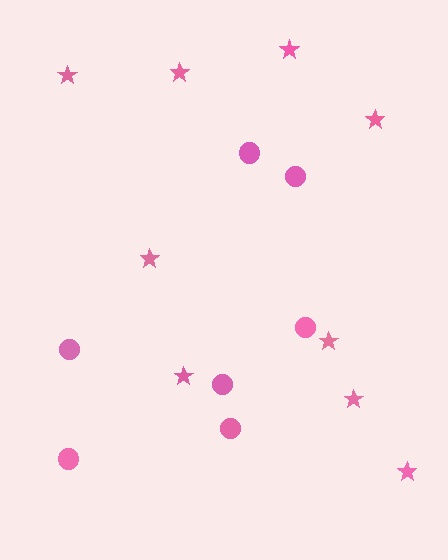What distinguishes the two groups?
There are 2 groups: one group of circles (7) and one group of stars (9).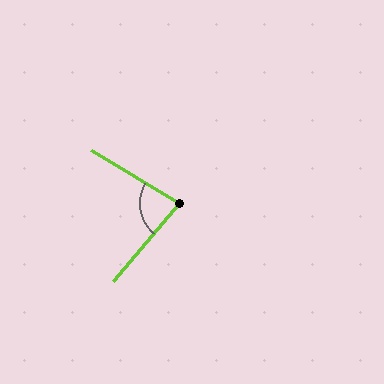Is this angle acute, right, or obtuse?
It is acute.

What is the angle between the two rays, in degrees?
Approximately 81 degrees.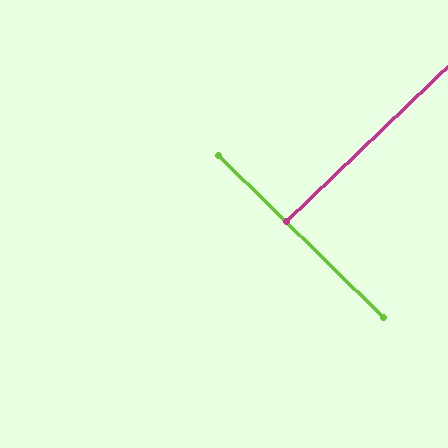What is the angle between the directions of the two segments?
Approximately 88 degrees.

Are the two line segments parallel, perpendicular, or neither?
Perpendicular — they meet at approximately 88°.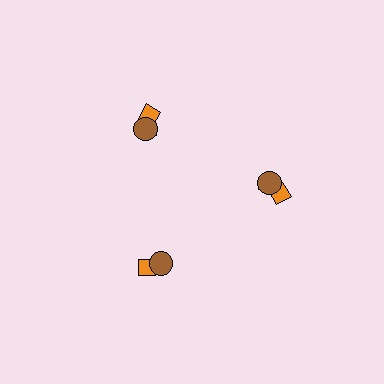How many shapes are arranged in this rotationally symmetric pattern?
There are 9 shapes, arranged in 3 groups of 3.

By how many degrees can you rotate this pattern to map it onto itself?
The pattern maps onto itself every 120 degrees of rotation.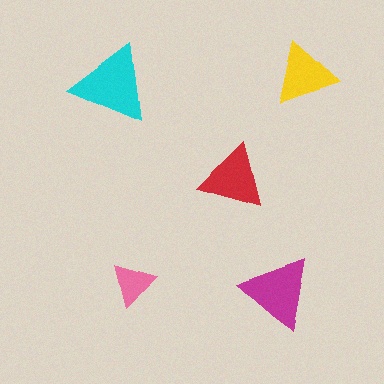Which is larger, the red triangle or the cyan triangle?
The cyan one.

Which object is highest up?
The yellow triangle is topmost.